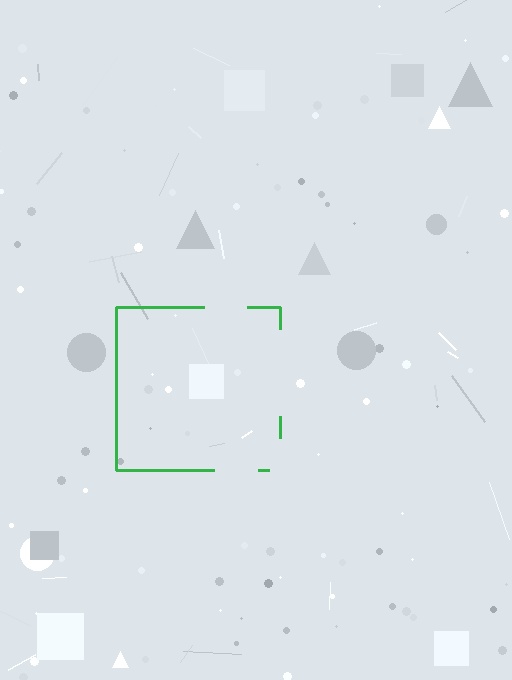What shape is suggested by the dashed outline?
The dashed outline suggests a square.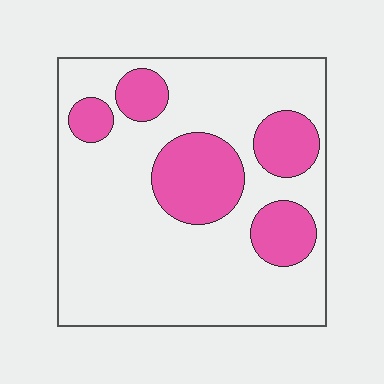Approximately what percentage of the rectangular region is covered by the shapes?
Approximately 25%.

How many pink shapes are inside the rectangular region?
5.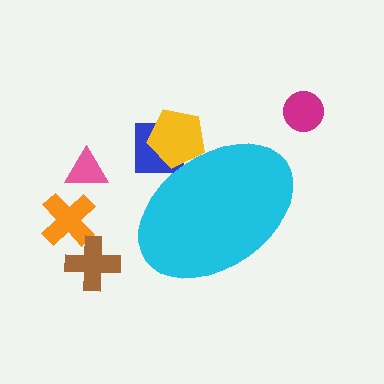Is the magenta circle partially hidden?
No, the magenta circle is fully visible.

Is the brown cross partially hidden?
No, the brown cross is fully visible.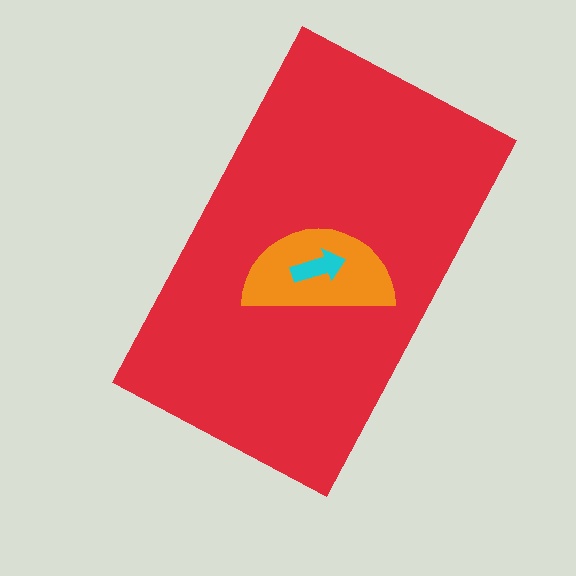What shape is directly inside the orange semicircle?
The cyan arrow.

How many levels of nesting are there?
3.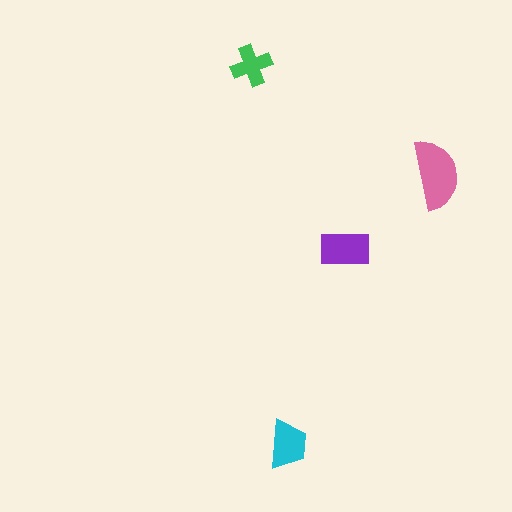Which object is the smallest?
The green cross.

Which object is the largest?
The pink semicircle.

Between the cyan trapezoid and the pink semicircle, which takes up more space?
The pink semicircle.